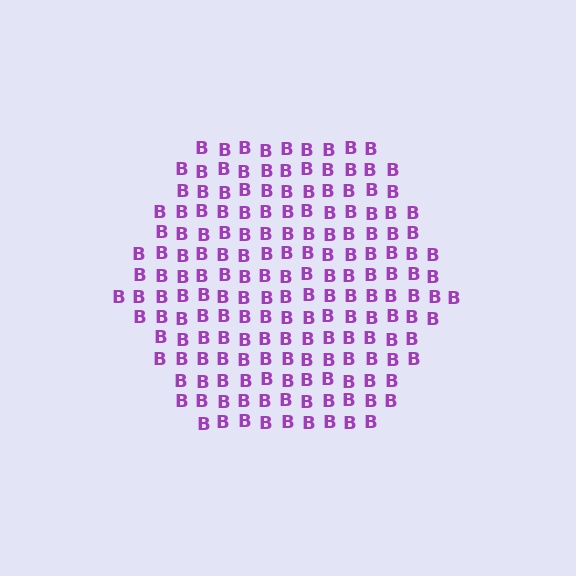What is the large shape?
The large shape is a hexagon.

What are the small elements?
The small elements are letter B's.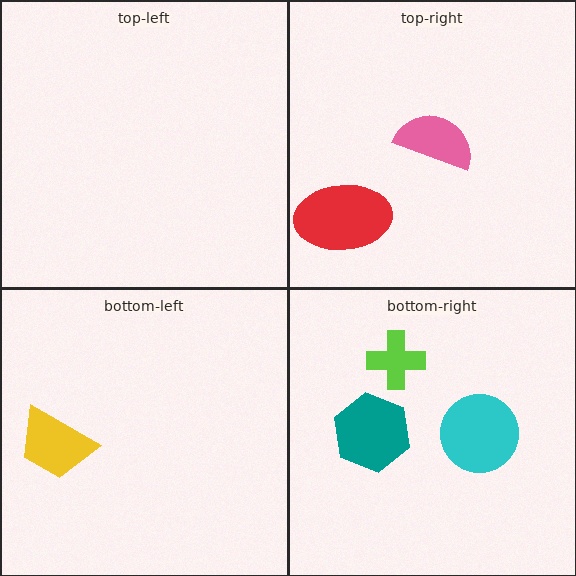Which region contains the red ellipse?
The top-right region.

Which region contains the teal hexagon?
The bottom-right region.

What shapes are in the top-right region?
The pink semicircle, the red ellipse.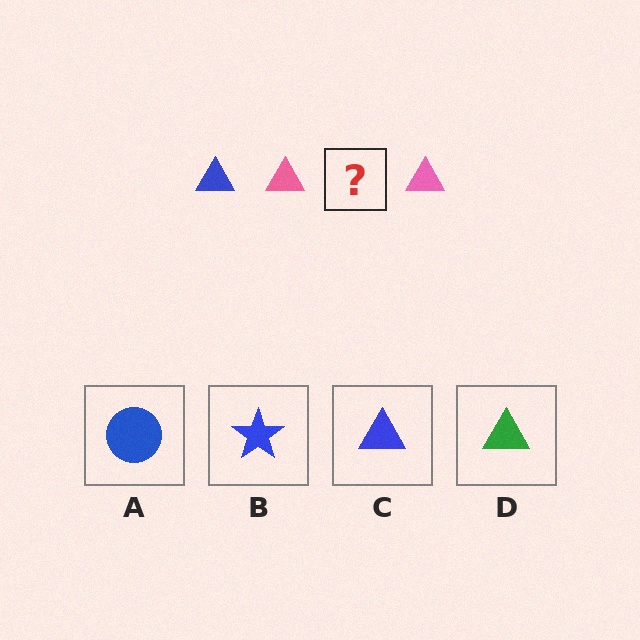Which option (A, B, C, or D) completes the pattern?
C.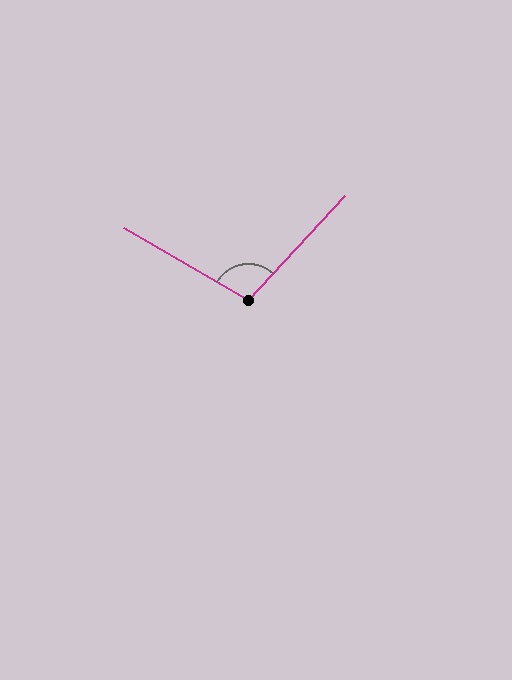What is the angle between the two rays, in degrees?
Approximately 102 degrees.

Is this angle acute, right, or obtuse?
It is obtuse.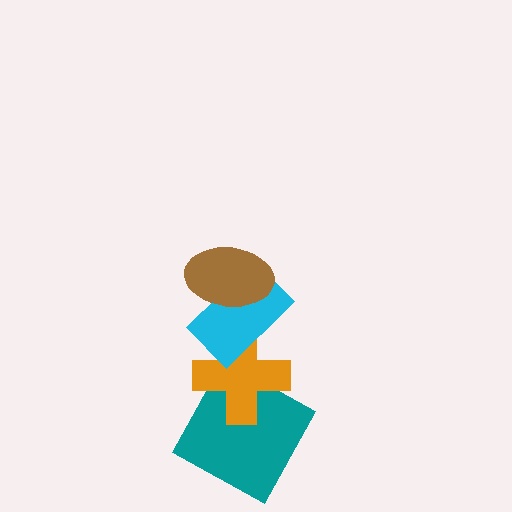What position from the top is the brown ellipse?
The brown ellipse is 1st from the top.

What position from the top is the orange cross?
The orange cross is 3rd from the top.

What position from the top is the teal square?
The teal square is 4th from the top.